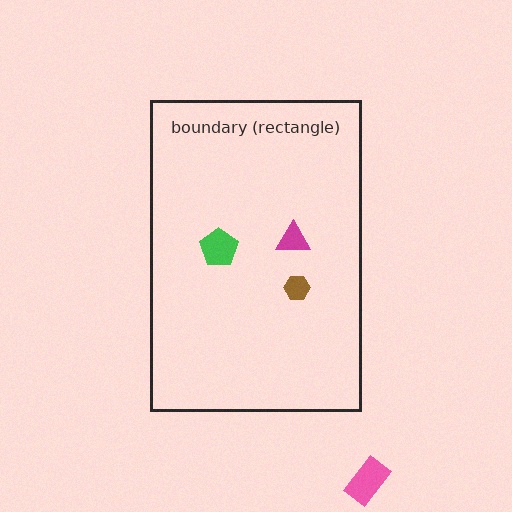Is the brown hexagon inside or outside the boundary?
Inside.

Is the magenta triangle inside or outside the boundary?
Inside.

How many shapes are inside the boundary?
3 inside, 1 outside.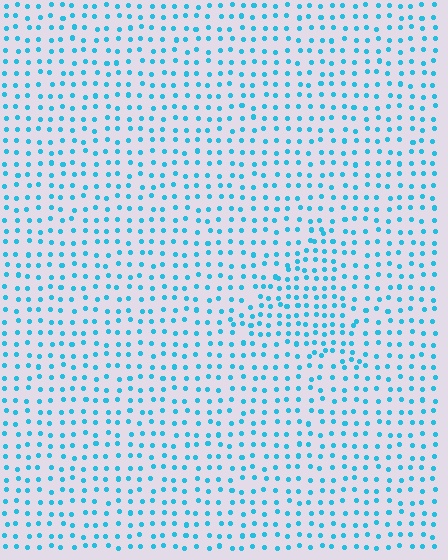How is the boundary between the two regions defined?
The boundary is defined by a change in element density (approximately 1.5x ratio). All elements are the same color, size, and shape.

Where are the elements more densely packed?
The elements are more densely packed inside the triangle boundary.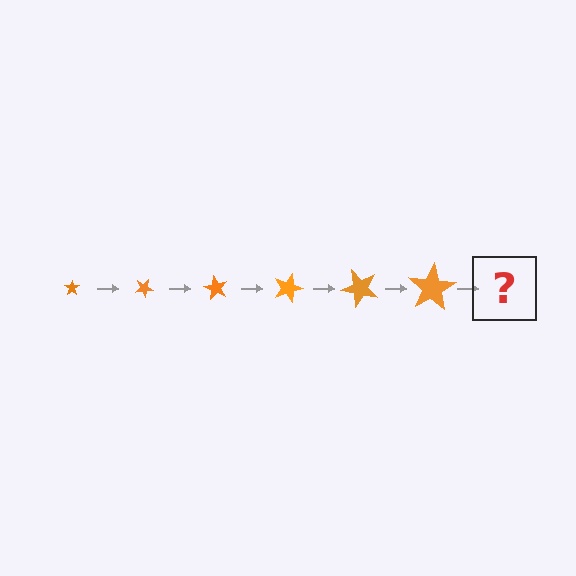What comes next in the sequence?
The next element should be a star, larger than the previous one and rotated 180 degrees from the start.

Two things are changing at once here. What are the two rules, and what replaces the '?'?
The two rules are that the star grows larger each step and it rotates 30 degrees each step. The '?' should be a star, larger than the previous one and rotated 180 degrees from the start.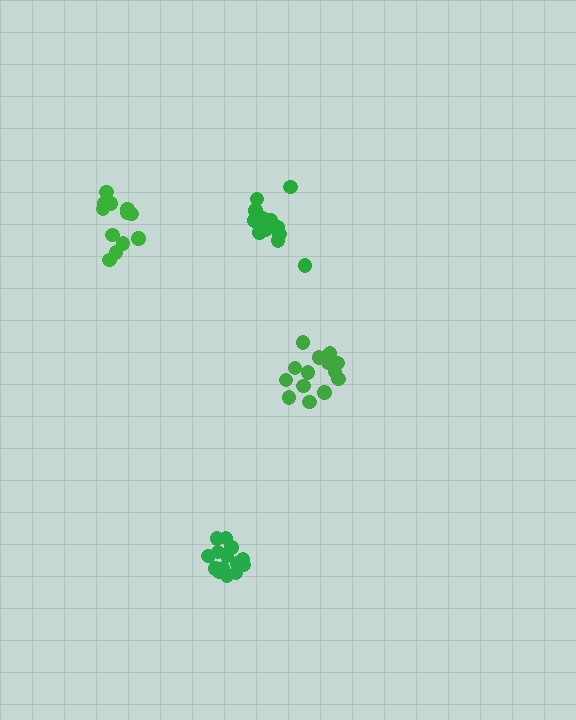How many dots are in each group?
Group 1: 15 dots, Group 2: 12 dots, Group 3: 14 dots, Group 4: 16 dots (57 total).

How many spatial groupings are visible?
There are 4 spatial groupings.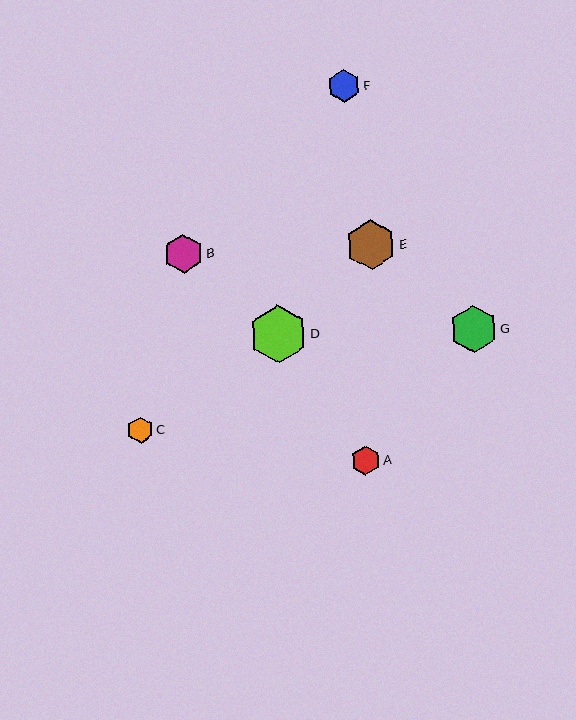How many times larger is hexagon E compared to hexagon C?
Hexagon E is approximately 1.9 times the size of hexagon C.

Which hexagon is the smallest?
Hexagon C is the smallest with a size of approximately 26 pixels.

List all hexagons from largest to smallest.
From largest to smallest: D, E, G, B, F, A, C.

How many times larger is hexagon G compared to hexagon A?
Hexagon G is approximately 1.6 times the size of hexagon A.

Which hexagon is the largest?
Hexagon D is the largest with a size of approximately 57 pixels.